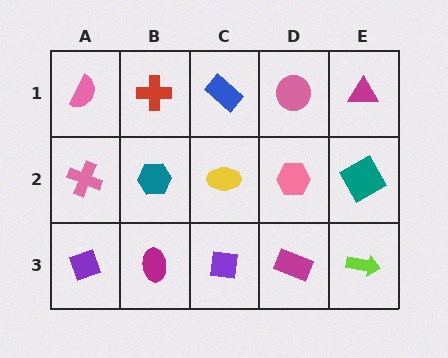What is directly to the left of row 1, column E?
A pink circle.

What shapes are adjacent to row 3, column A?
A pink cross (row 2, column A), a magenta ellipse (row 3, column B).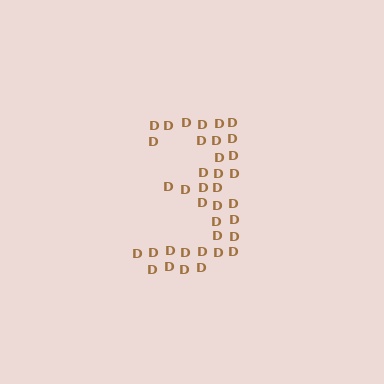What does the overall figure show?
The overall figure shows the digit 3.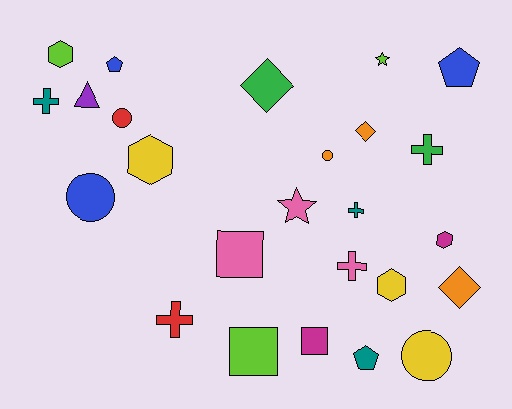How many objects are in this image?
There are 25 objects.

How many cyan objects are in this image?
There are no cyan objects.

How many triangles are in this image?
There is 1 triangle.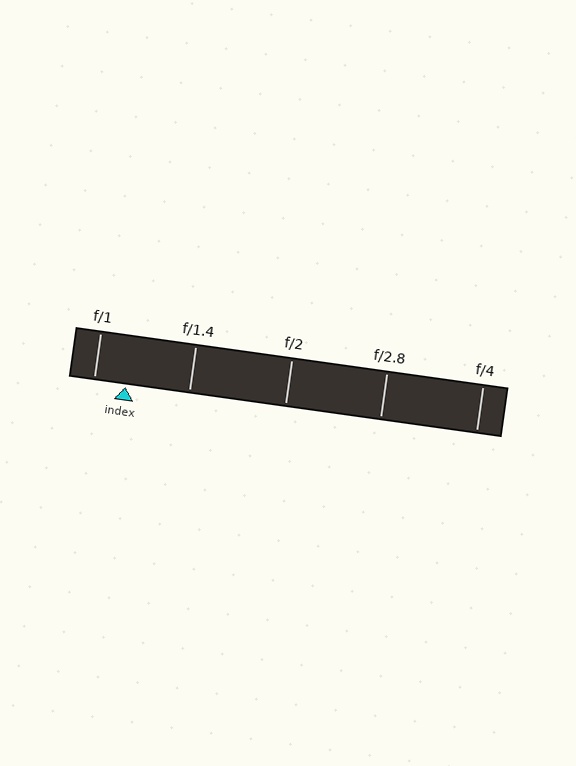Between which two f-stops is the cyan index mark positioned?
The index mark is between f/1 and f/1.4.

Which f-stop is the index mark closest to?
The index mark is closest to f/1.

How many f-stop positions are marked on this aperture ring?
There are 5 f-stop positions marked.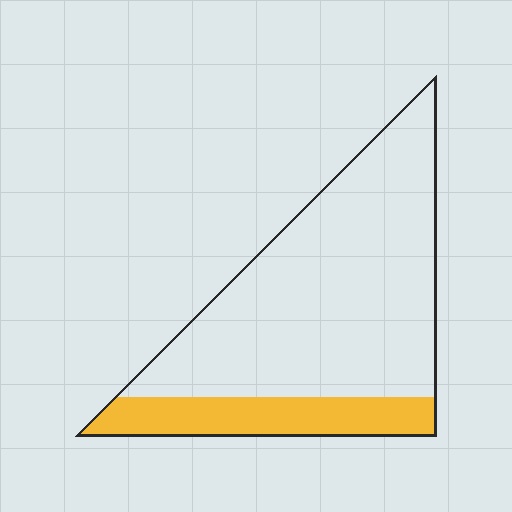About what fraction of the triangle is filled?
About one fifth (1/5).